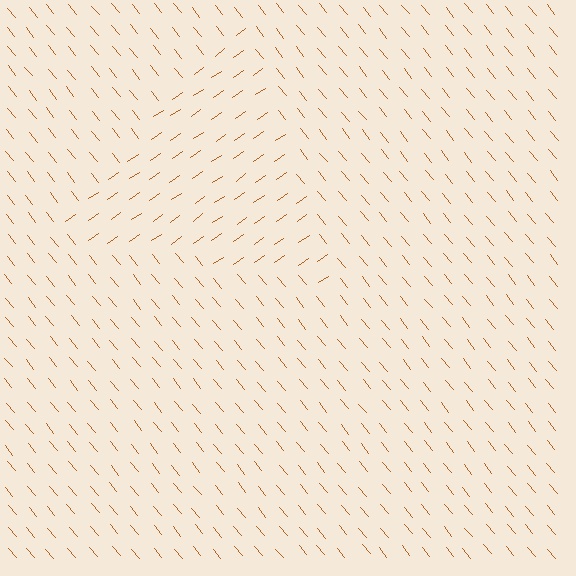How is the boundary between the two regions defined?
The boundary is defined purely by a change in line orientation (approximately 85 degrees difference). All lines are the same color and thickness.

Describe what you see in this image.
The image is filled with small brown line segments. A triangle region in the image has lines oriented differently from the surrounding lines, creating a visible texture boundary.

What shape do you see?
I see a triangle.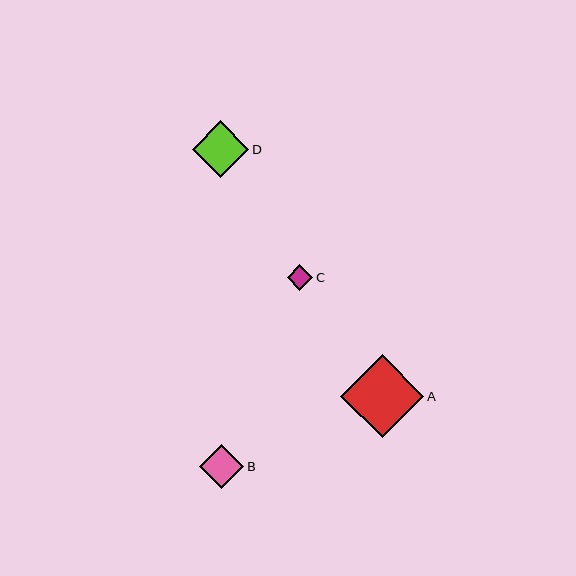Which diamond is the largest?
Diamond A is the largest with a size of approximately 83 pixels.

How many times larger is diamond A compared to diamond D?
Diamond A is approximately 1.5 times the size of diamond D.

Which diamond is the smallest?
Diamond C is the smallest with a size of approximately 26 pixels.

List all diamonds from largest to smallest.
From largest to smallest: A, D, B, C.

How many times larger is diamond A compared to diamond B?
Diamond A is approximately 1.9 times the size of diamond B.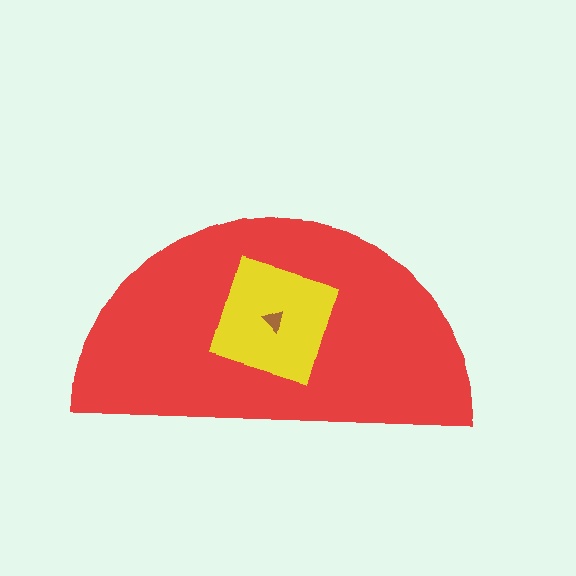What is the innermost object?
The brown triangle.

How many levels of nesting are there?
3.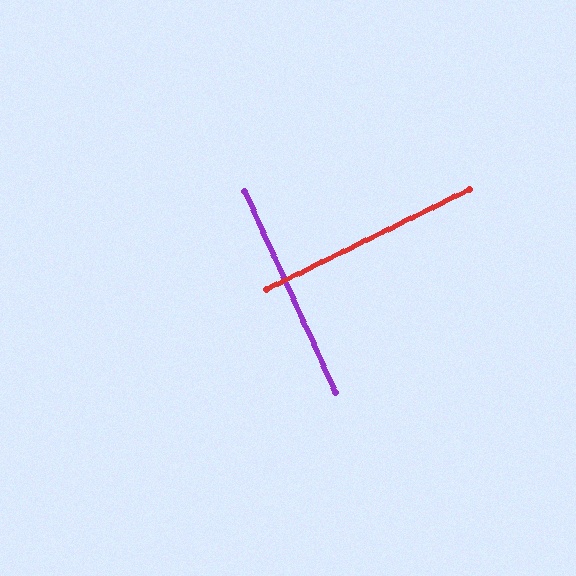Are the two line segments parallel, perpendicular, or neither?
Perpendicular — they meet at approximately 88°.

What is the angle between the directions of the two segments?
Approximately 88 degrees.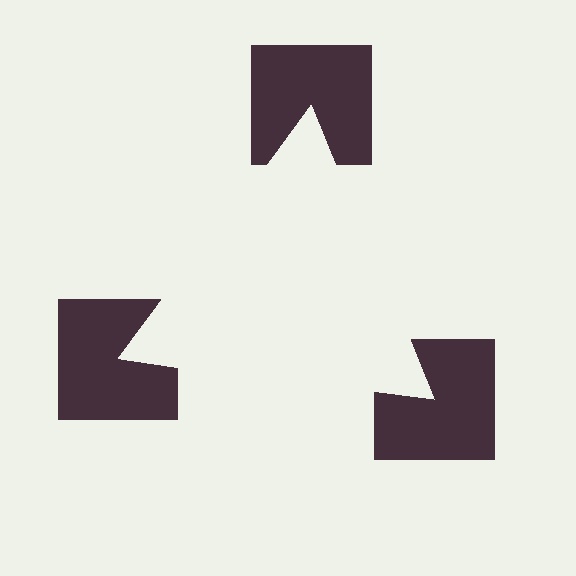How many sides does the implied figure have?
3 sides.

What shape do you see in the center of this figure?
An illusory triangle — its edges are inferred from the aligned wedge cuts in the notched squares, not physically drawn.